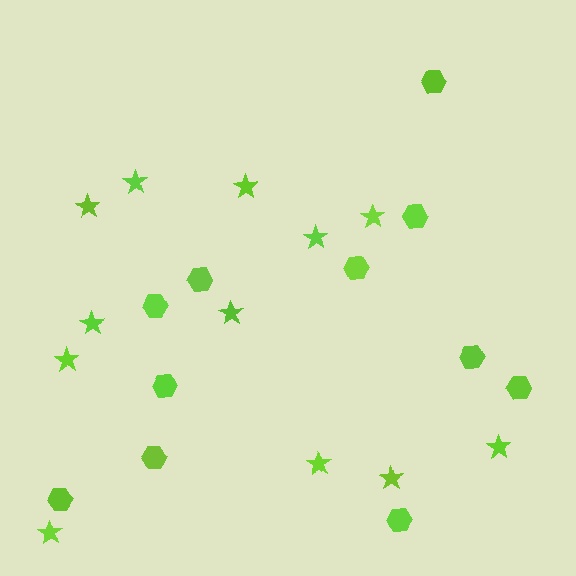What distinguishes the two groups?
There are 2 groups: one group of stars (12) and one group of hexagons (11).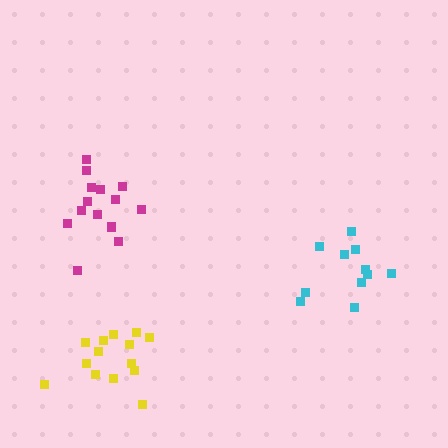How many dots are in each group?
Group 1: 14 dots, Group 2: 11 dots, Group 3: 14 dots (39 total).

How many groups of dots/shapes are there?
There are 3 groups.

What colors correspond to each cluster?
The clusters are colored: magenta, cyan, yellow.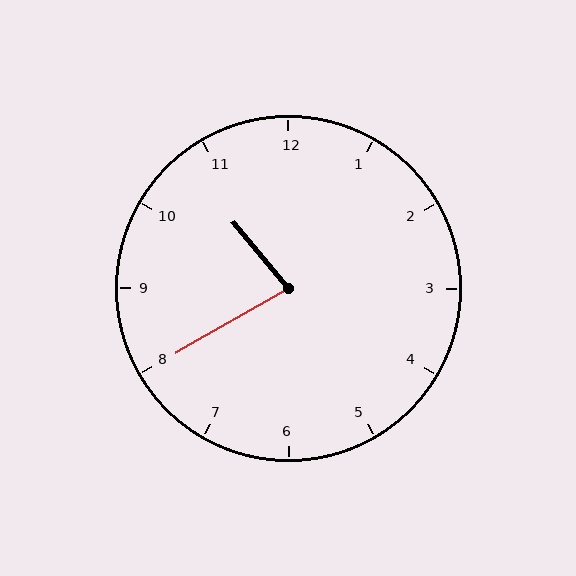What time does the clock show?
10:40.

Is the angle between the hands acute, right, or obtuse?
It is acute.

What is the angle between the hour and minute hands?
Approximately 80 degrees.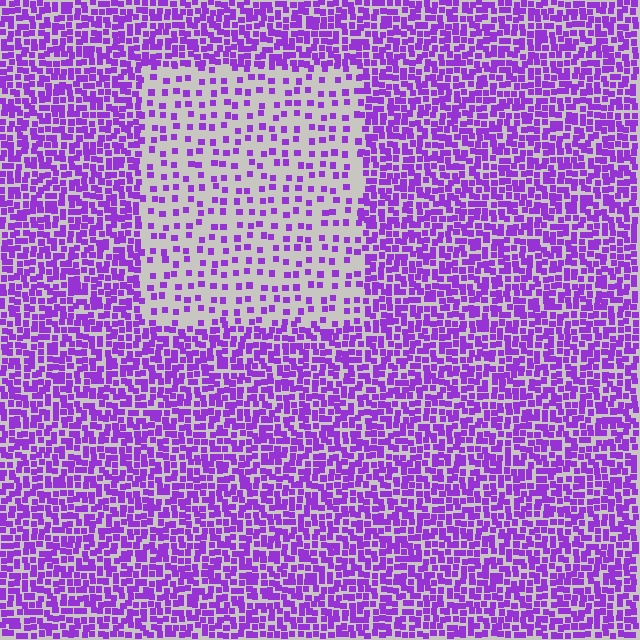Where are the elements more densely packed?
The elements are more densely packed outside the rectangle boundary.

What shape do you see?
I see a rectangle.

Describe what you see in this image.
The image contains small purple elements arranged at two different densities. A rectangle-shaped region is visible where the elements are less densely packed than the surrounding area.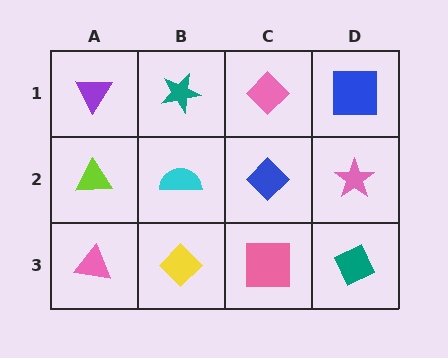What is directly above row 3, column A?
A lime triangle.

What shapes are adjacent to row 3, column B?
A cyan semicircle (row 2, column B), a pink triangle (row 3, column A), a pink square (row 3, column C).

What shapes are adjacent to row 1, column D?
A pink star (row 2, column D), a pink diamond (row 1, column C).